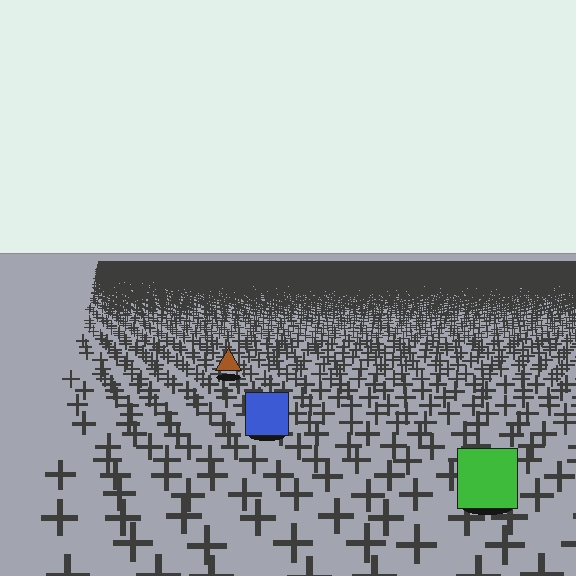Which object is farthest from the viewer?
The brown triangle is farthest from the viewer. It appears smaller and the ground texture around it is denser.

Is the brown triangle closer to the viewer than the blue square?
No. The blue square is closer — you can tell from the texture gradient: the ground texture is coarser near it.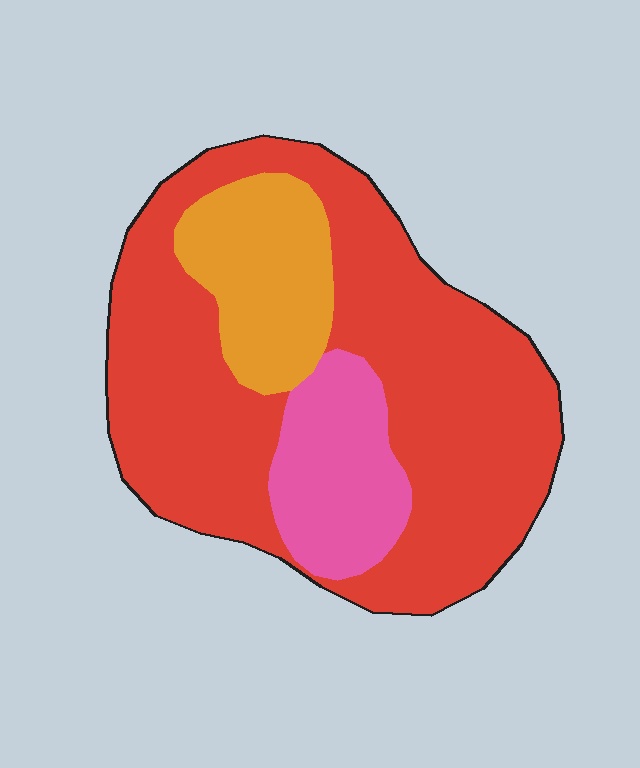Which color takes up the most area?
Red, at roughly 70%.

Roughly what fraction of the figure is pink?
Pink takes up less than a sixth of the figure.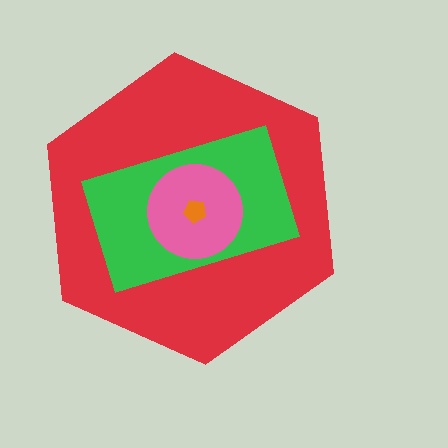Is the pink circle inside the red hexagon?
Yes.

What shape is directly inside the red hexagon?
The green rectangle.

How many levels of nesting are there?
4.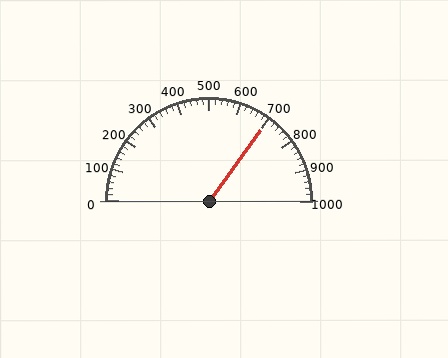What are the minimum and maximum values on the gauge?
The gauge ranges from 0 to 1000.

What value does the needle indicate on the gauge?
The needle indicates approximately 700.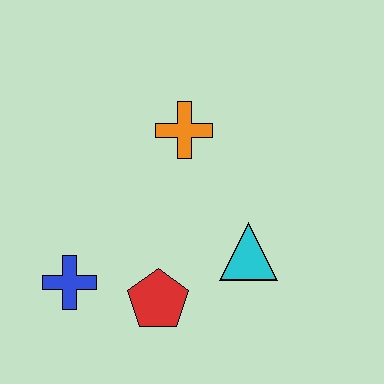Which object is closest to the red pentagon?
The blue cross is closest to the red pentagon.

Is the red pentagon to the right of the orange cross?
No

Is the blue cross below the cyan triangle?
Yes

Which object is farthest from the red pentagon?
The orange cross is farthest from the red pentagon.